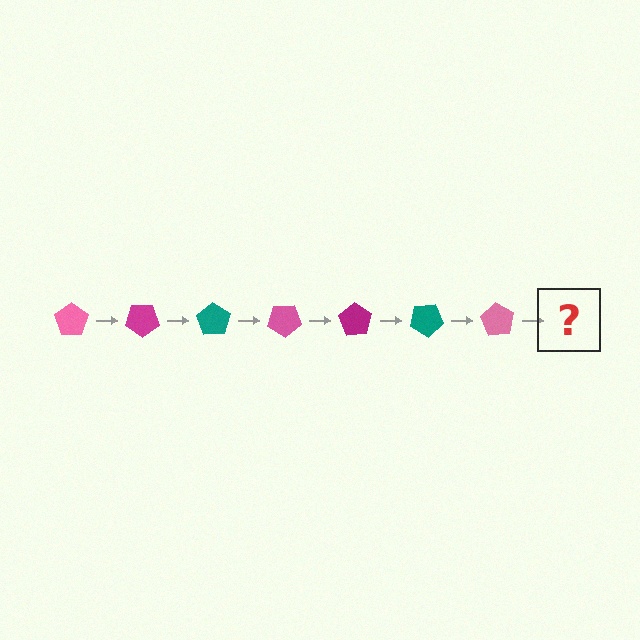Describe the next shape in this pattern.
It should be a magenta pentagon, rotated 245 degrees from the start.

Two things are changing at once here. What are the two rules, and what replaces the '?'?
The two rules are that it rotates 35 degrees each step and the color cycles through pink, magenta, and teal. The '?' should be a magenta pentagon, rotated 245 degrees from the start.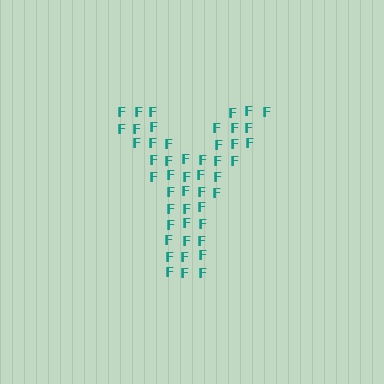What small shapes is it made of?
It is made of small letter F's.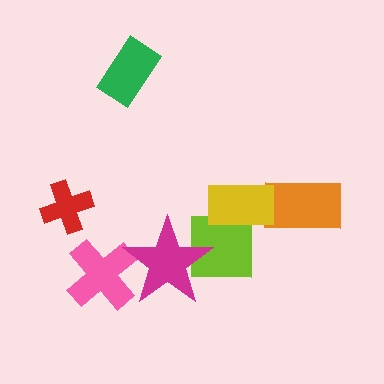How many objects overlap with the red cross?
0 objects overlap with the red cross.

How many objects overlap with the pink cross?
1 object overlaps with the pink cross.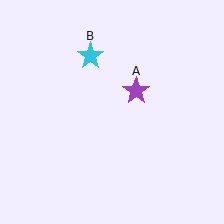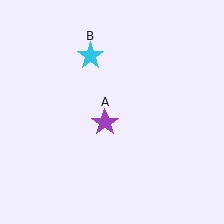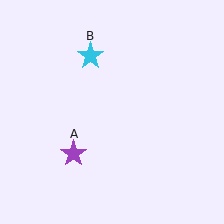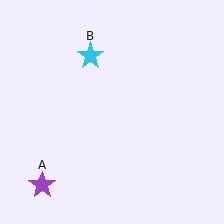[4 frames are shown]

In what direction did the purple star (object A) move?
The purple star (object A) moved down and to the left.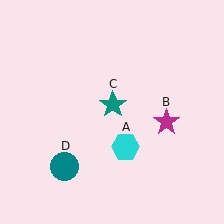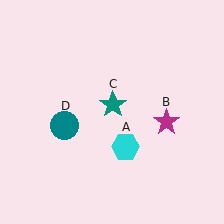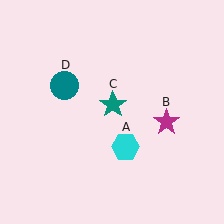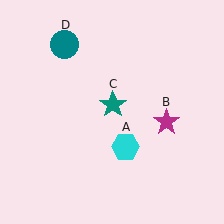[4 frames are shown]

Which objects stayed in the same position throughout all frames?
Cyan hexagon (object A) and magenta star (object B) and teal star (object C) remained stationary.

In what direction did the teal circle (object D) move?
The teal circle (object D) moved up.